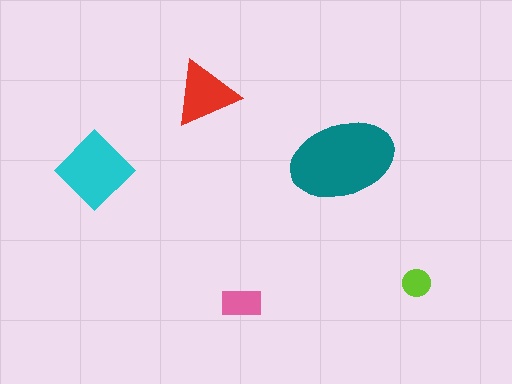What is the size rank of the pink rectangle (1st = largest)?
4th.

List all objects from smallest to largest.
The lime circle, the pink rectangle, the red triangle, the cyan diamond, the teal ellipse.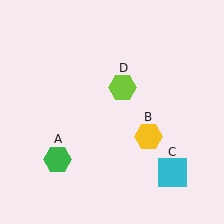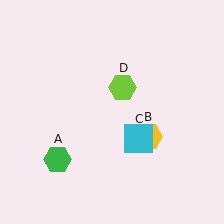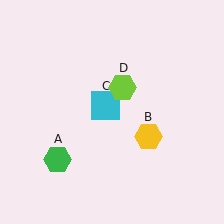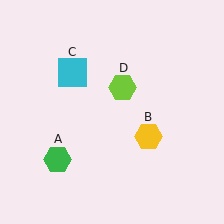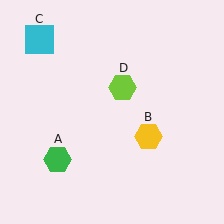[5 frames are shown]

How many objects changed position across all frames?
1 object changed position: cyan square (object C).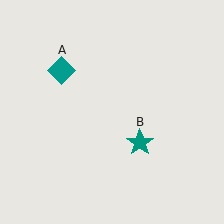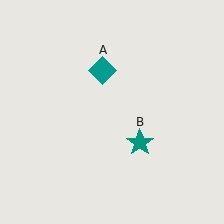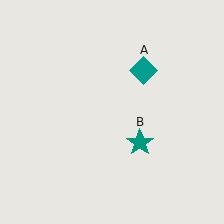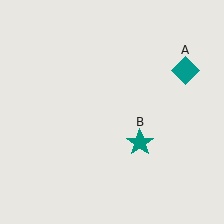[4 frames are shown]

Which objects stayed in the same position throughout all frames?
Teal star (object B) remained stationary.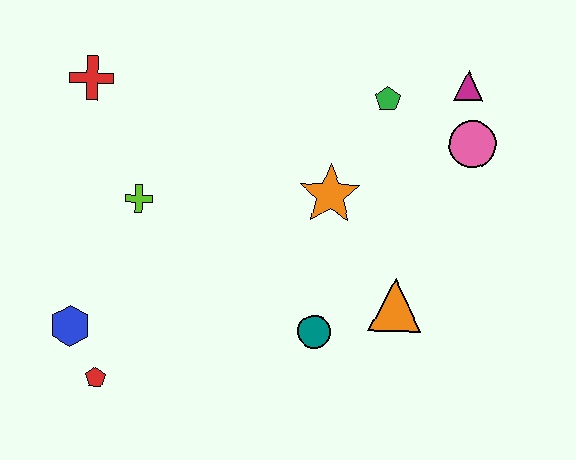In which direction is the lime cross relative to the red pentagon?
The lime cross is above the red pentagon.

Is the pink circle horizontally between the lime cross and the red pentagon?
No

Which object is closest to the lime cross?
The red cross is closest to the lime cross.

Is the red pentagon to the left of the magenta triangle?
Yes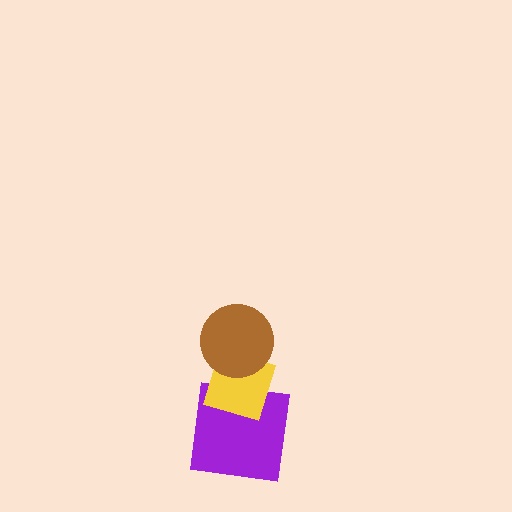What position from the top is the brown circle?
The brown circle is 1st from the top.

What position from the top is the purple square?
The purple square is 3rd from the top.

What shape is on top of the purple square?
The yellow diamond is on top of the purple square.